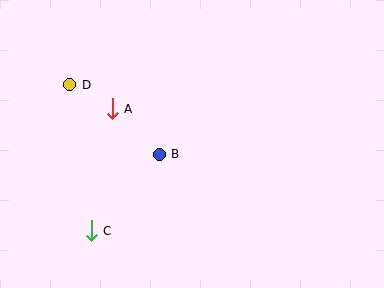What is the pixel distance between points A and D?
The distance between A and D is 49 pixels.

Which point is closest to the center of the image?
Point B at (159, 154) is closest to the center.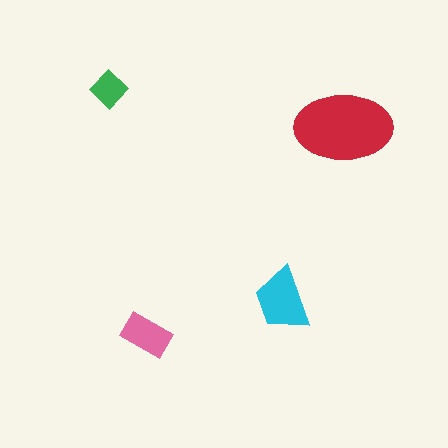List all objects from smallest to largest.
The green diamond, the pink rectangle, the cyan trapezoid, the red ellipse.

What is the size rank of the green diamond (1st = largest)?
4th.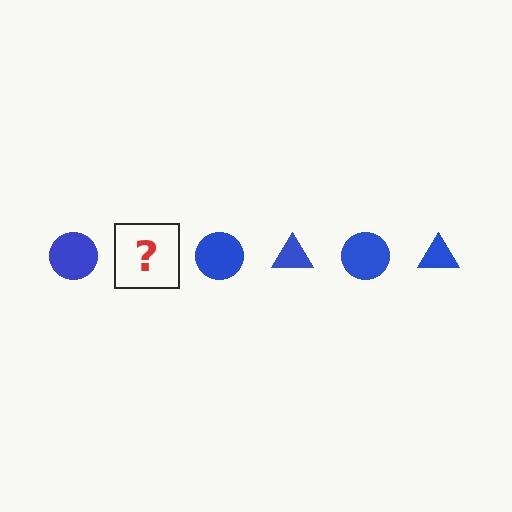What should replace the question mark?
The question mark should be replaced with a blue triangle.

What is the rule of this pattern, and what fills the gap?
The rule is that the pattern cycles through circle, triangle shapes in blue. The gap should be filled with a blue triangle.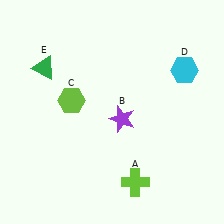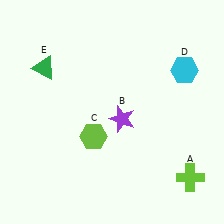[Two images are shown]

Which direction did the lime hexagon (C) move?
The lime hexagon (C) moved down.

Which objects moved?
The objects that moved are: the lime cross (A), the lime hexagon (C).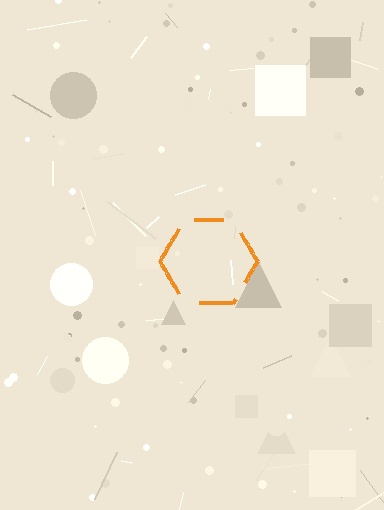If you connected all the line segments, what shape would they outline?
They would outline a hexagon.